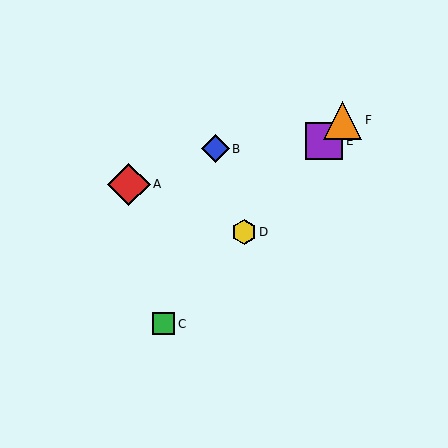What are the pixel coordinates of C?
Object C is at (164, 324).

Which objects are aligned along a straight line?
Objects C, D, E, F are aligned along a straight line.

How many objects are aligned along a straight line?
4 objects (C, D, E, F) are aligned along a straight line.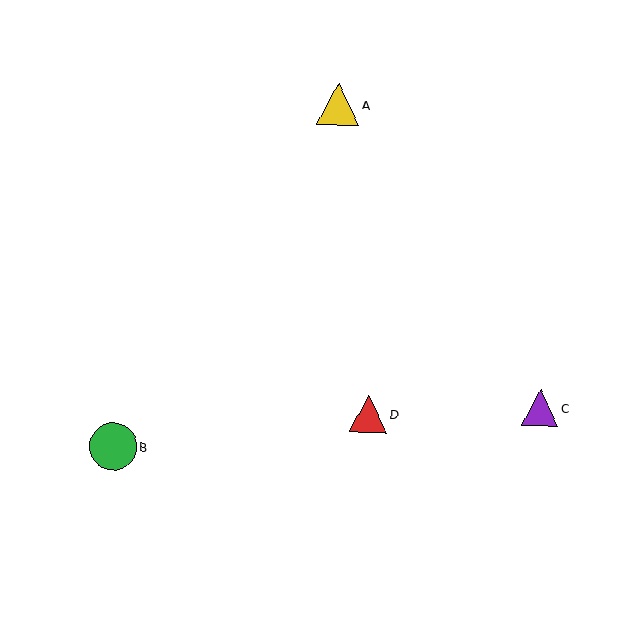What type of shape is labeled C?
Shape C is a purple triangle.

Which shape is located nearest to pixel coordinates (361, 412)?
The red triangle (labeled D) at (368, 414) is nearest to that location.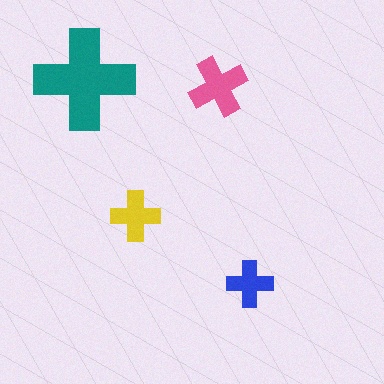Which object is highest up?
The teal cross is topmost.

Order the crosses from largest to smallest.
the teal one, the pink one, the yellow one, the blue one.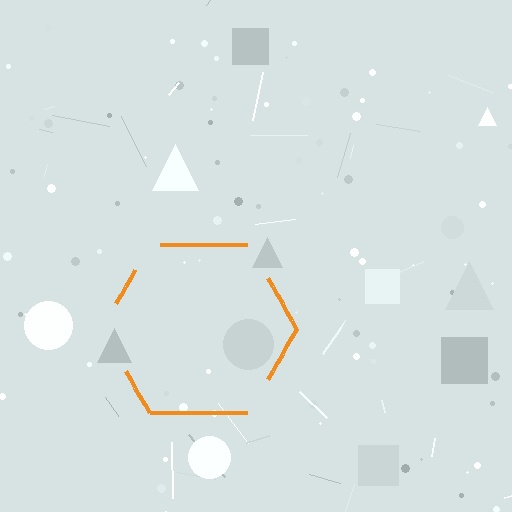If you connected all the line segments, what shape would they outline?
They would outline a hexagon.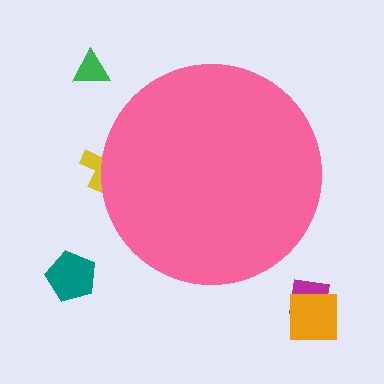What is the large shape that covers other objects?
A pink circle.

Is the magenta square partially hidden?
No, the magenta square is fully visible.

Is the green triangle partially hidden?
No, the green triangle is fully visible.